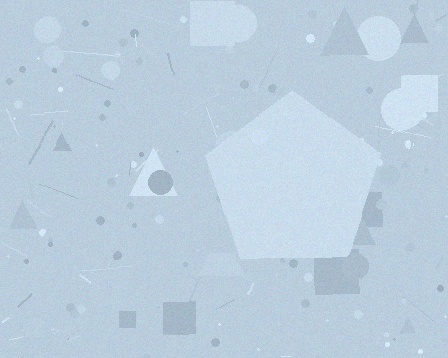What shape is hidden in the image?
A pentagon is hidden in the image.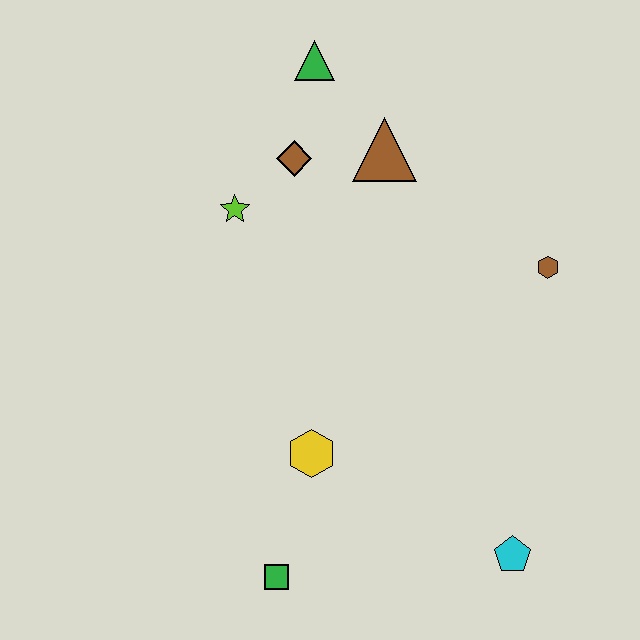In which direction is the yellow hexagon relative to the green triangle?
The yellow hexagon is below the green triangle.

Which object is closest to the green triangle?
The brown diamond is closest to the green triangle.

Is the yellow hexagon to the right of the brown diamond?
Yes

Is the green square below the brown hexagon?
Yes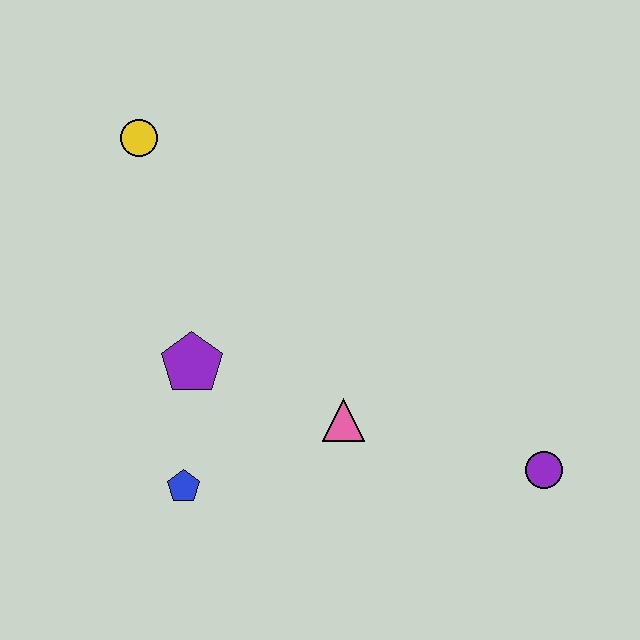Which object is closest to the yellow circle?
The purple pentagon is closest to the yellow circle.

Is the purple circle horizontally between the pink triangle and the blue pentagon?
No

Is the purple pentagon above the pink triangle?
Yes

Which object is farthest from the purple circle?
The yellow circle is farthest from the purple circle.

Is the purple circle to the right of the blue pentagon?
Yes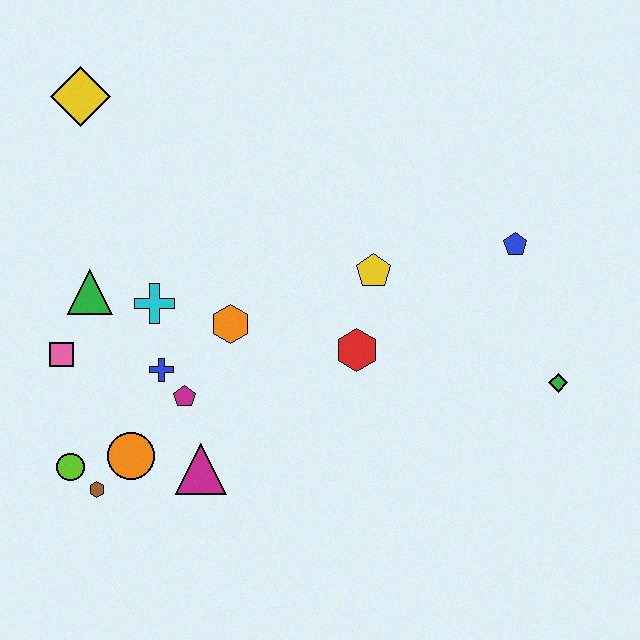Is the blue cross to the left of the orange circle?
No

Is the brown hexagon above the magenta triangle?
No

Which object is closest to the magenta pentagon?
The blue cross is closest to the magenta pentagon.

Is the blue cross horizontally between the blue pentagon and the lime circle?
Yes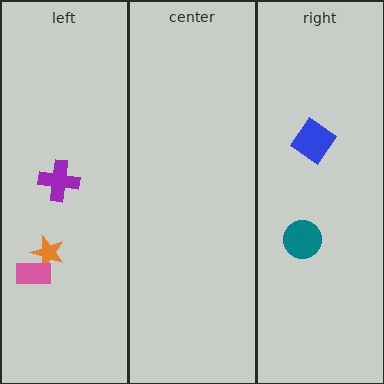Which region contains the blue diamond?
The right region.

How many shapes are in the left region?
3.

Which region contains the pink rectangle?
The left region.